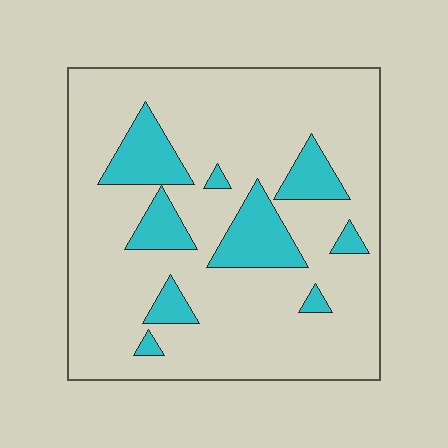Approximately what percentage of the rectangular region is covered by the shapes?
Approximately 20%.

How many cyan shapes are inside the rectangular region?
9.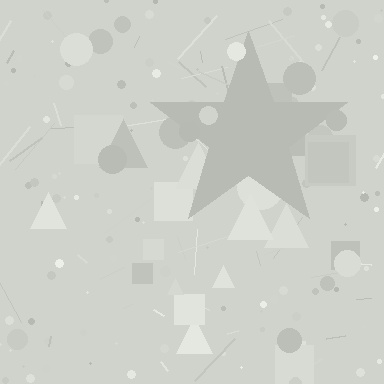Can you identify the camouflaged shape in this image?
The camouflaged shape is a star.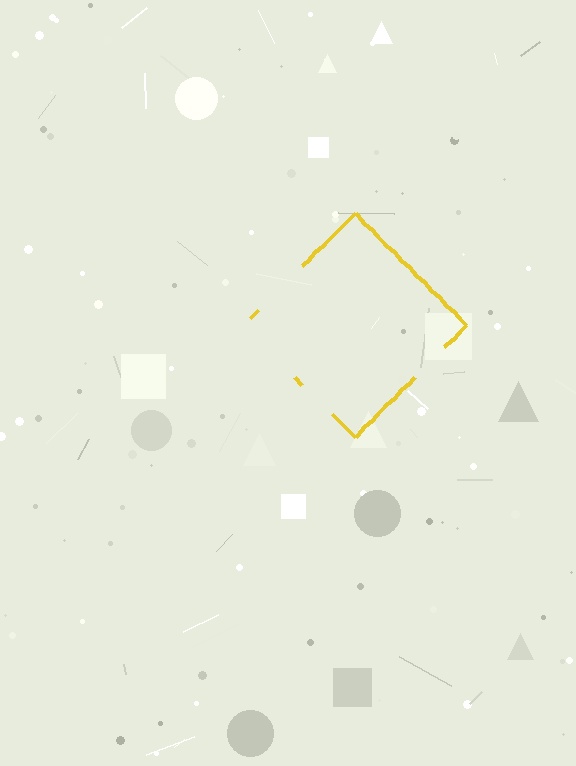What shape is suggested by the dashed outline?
The dashed outline suggests a diamond.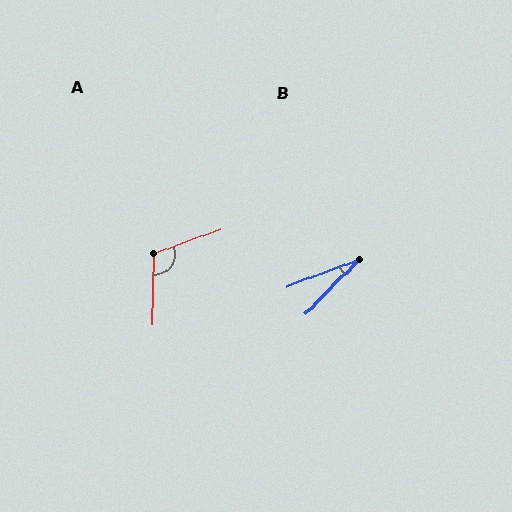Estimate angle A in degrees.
Approximately 112 degrees.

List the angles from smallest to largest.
B (25°), A (112°).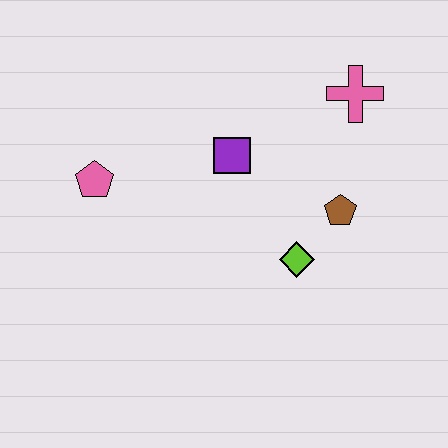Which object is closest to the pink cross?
The brown pentagon is closest to the pink cross.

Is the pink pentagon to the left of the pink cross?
Yes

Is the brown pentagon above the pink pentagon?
No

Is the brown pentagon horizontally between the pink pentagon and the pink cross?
Yes